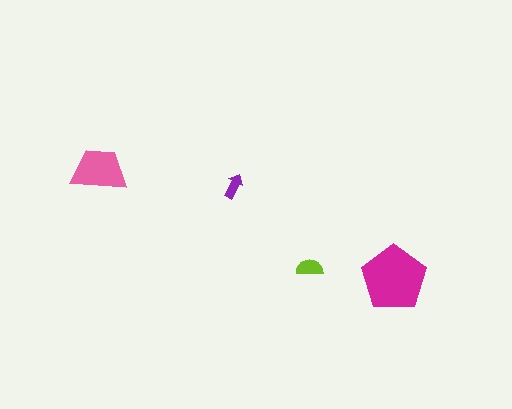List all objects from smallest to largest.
The purple arrow, the lime semicircle, the pink trapezoid, the magenta pentagon.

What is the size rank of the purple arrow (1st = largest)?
4th.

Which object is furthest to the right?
The magenta pentagon is rightmost.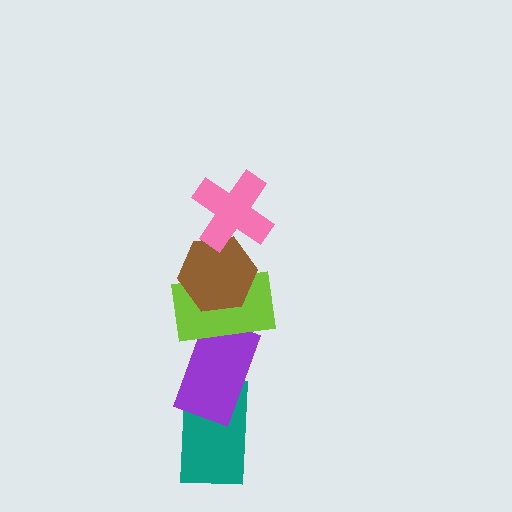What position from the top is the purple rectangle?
The purple rectangle is 4th from the top.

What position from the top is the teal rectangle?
The teal rectangle is 5th from the top.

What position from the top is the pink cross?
The pink cross is 1st from the top.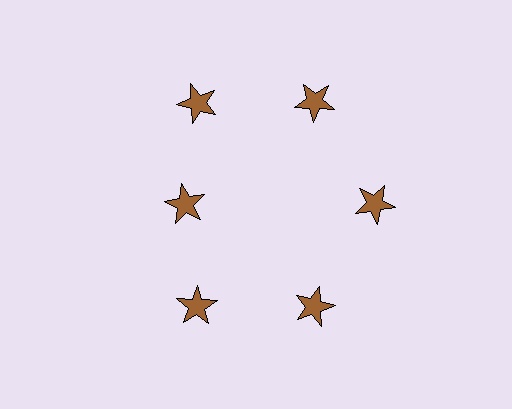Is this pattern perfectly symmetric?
No. The 6 brown stars are arranged in a ring, but one element near the 9 o'clock position is pulled inward toward the center, breaking the 6-fold rotational symmetry.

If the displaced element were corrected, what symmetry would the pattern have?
It would have 6-fold rotational symmetry — the pattern would map onto itself every 60 degrees.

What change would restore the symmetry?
The symmetry would be restored by moving it outward, back onto the ring so that all 6 stars sit at equal angles and equal distance from the center.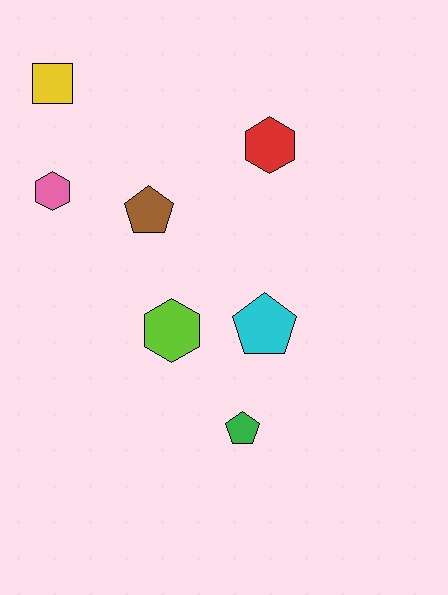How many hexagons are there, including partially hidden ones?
There are 3 hexagons.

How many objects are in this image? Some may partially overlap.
There are 7 objects.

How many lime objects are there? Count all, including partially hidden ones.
There is 1 lime object.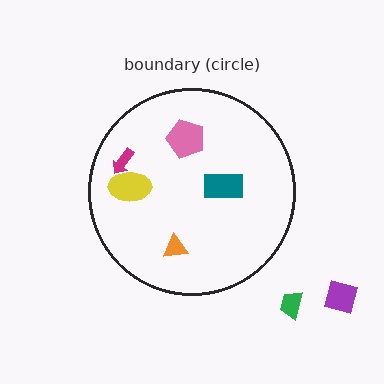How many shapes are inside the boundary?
5 inside, 2 outside.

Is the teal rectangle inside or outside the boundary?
Inside.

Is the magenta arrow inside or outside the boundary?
Inside.